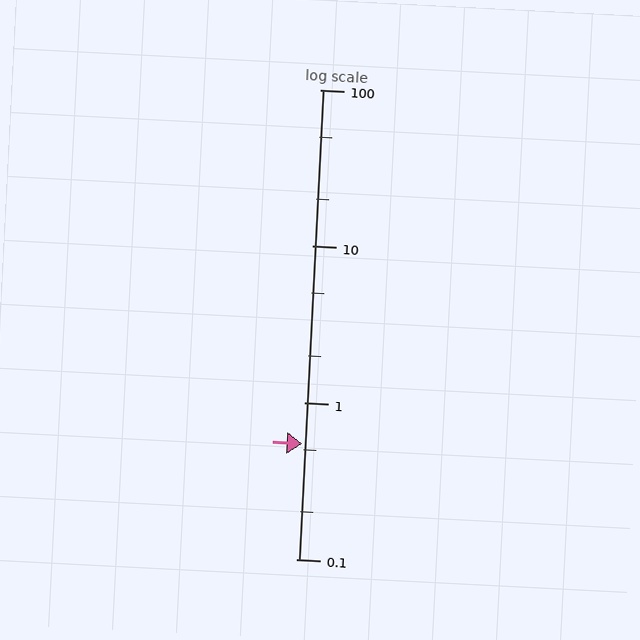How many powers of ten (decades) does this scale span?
The scale spans 3 decades, from 0.1 to 100.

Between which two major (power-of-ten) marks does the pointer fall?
The pointer is between 0.1 and 1.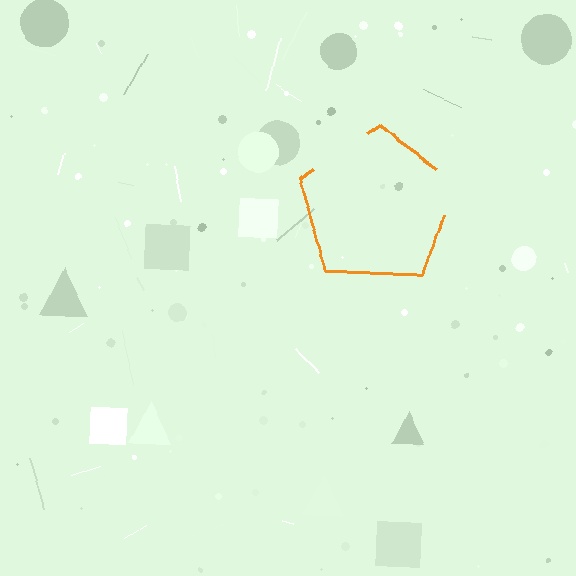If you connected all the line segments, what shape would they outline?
They would outline a pentagon.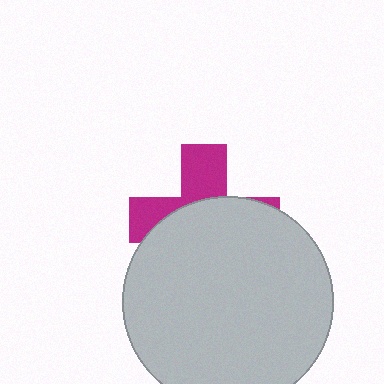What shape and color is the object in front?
The object in front is a light gray circle.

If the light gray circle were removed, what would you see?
You would see the complete magenta cross.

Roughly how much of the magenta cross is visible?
A small part of it is visible (roughly 36%).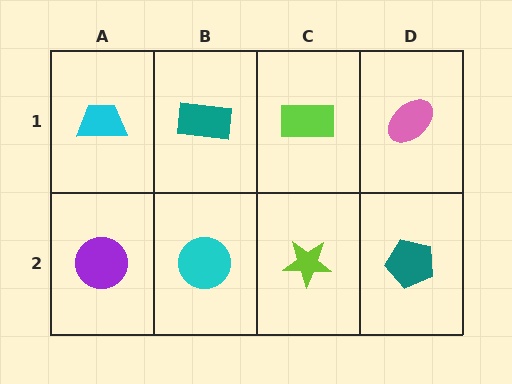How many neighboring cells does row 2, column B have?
3.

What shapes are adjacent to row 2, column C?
A lime rectangle (row 1, column C), a cyan circle (row 2, column B), a teal pentagon (row 2, column D).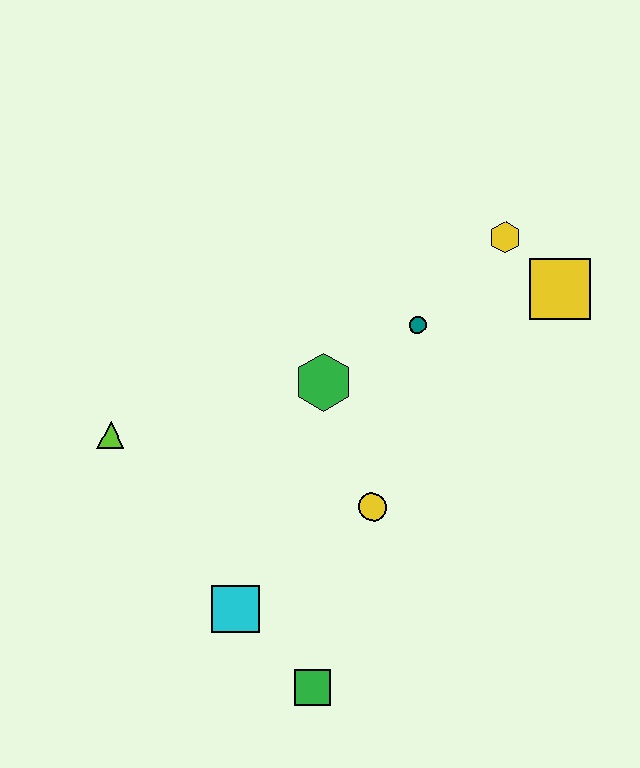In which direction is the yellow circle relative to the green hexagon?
The yellow circle is below the green hexagon.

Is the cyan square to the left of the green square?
Yes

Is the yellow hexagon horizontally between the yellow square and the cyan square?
Yes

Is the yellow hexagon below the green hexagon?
No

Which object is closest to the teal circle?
The green hexagon is closest to the teal circle.